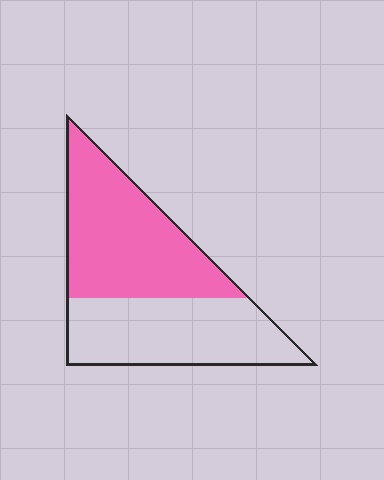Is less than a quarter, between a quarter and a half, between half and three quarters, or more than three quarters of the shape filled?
Between half and three quarters.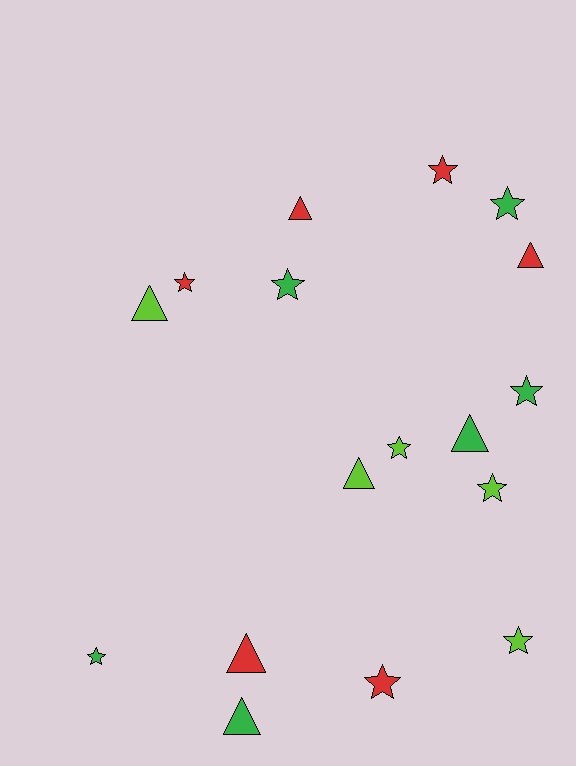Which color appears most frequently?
Green, with 6 objects.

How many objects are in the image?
There are 17 objects.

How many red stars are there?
There are 3 red stars.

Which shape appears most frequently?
Star, with 10 objects.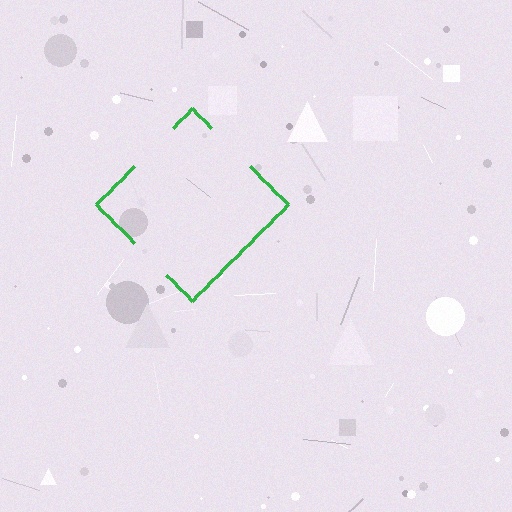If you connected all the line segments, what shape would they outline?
They would outline a diamond.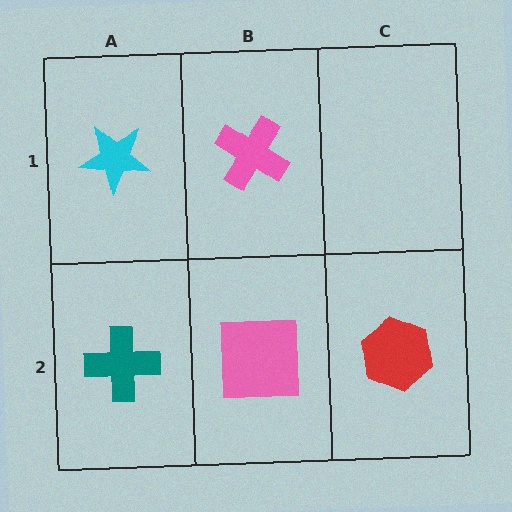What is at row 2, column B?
A pink square.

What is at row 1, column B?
A pink cross.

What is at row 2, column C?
A red hexagon.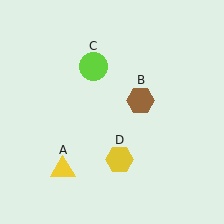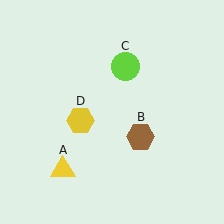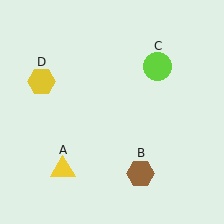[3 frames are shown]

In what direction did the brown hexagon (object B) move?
The brown hexagon (object B) moved down.